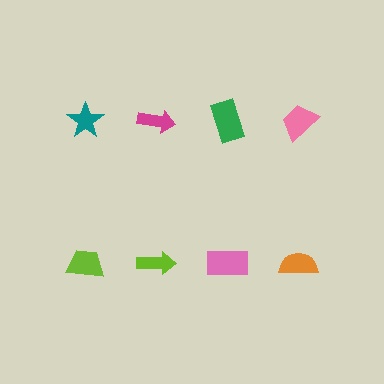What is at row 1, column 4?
A pink trapezoid.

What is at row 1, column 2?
A magenta arrow.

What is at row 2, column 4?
An orange semicircle.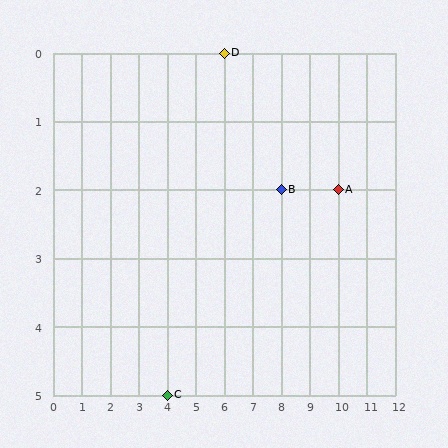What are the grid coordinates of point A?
Point A is at grid coordinates (10, 2).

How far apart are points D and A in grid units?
Points D and A are 4 columns and 2 rows apart (about 4.5 grid units diagonally).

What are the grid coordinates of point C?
Point C is at grid coordinates (4, 5).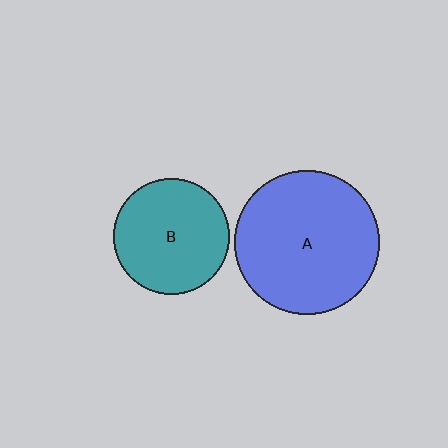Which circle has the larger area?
Circle A (blue).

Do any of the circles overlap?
No, none of the circles overlap.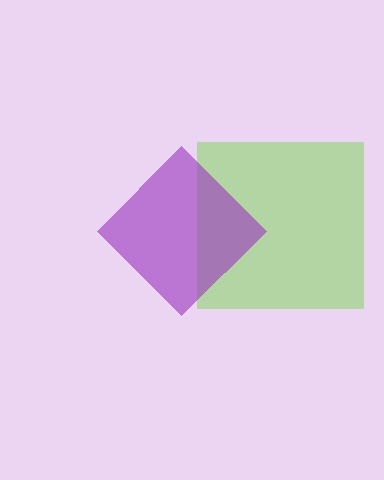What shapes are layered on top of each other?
The layered shapes are: a lime square, a purple diamond.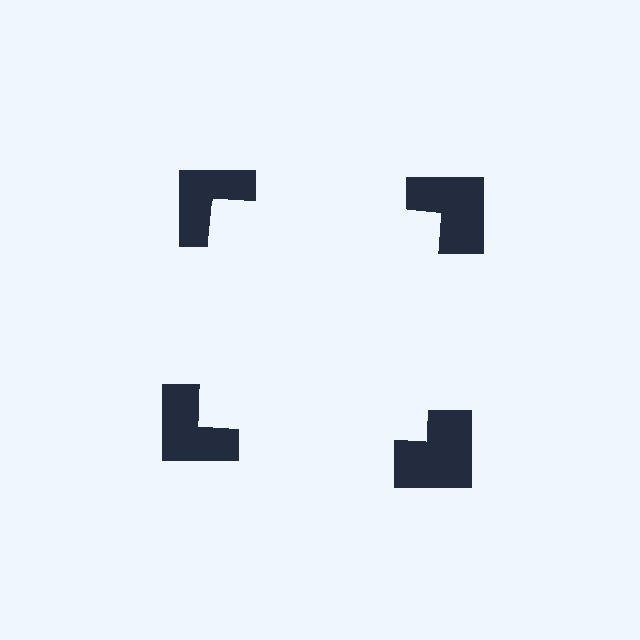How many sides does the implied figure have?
4 sides.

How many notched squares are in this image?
There are 4 — one at each vertex of the illusory square.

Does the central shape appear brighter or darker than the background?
It typically appears slightly brighter than the background, even though no actual brightness change is drawn.